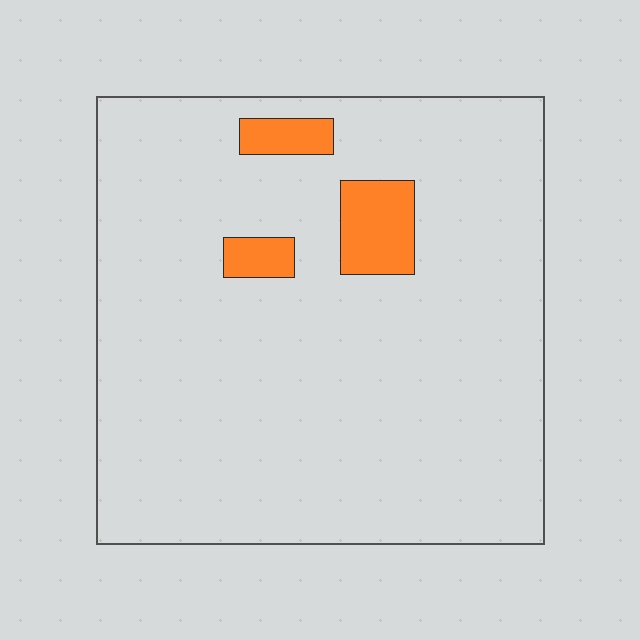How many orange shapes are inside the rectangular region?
3.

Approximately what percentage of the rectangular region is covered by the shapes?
Approximately 5%.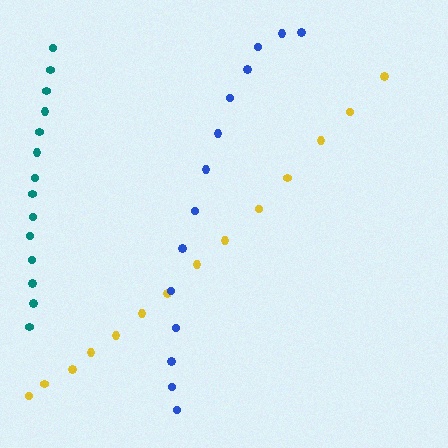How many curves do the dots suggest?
There are 3 distinct paths.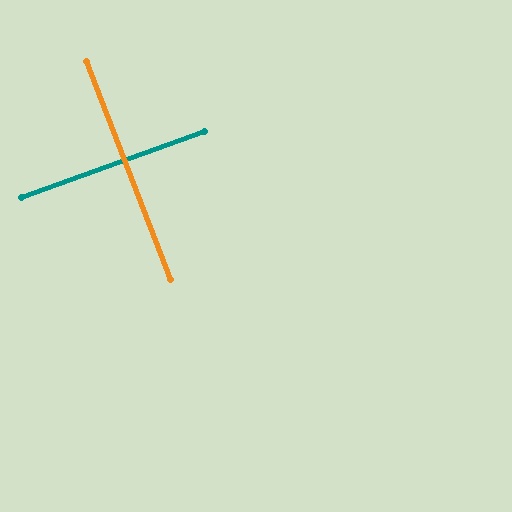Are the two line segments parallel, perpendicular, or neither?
Perpendicular — they meet at approximately 89°.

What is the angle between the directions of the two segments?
Approximately 89 degrees.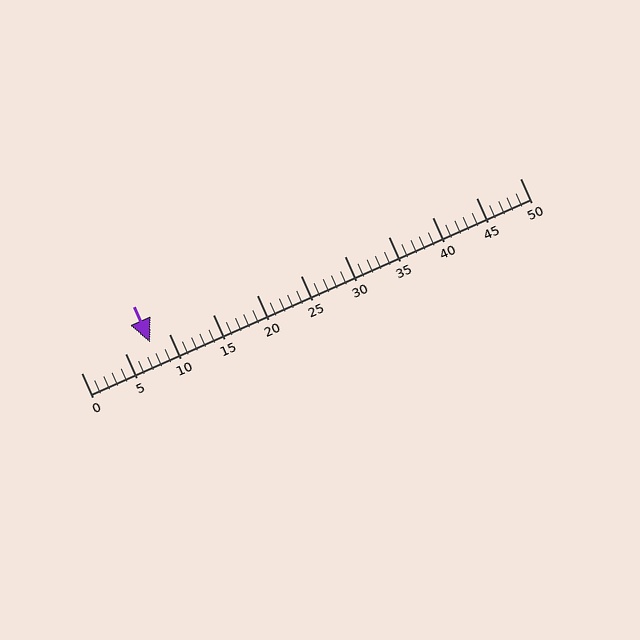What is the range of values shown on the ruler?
The ruler shows values from 0 to 50.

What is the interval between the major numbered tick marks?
The major tick marks are spaced 5 units apart.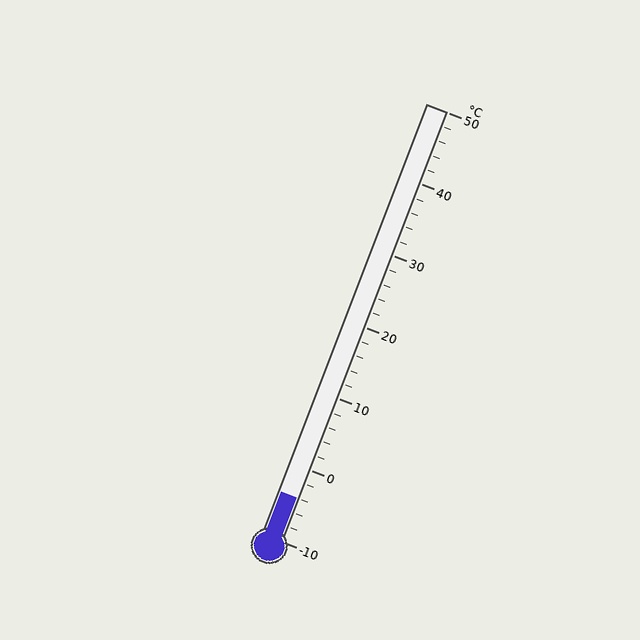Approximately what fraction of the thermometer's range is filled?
The thermometer is filled to approximately 10% of its range.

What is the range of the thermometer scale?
The thermometer scale ranges from -10°C to 50°C.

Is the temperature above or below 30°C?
The temperature is below 30°C.